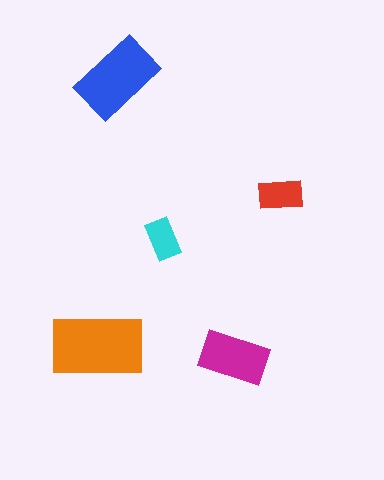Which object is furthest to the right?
The red rectangle is rightmost.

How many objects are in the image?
There are 5 objects in the image.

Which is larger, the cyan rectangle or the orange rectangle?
The orange one.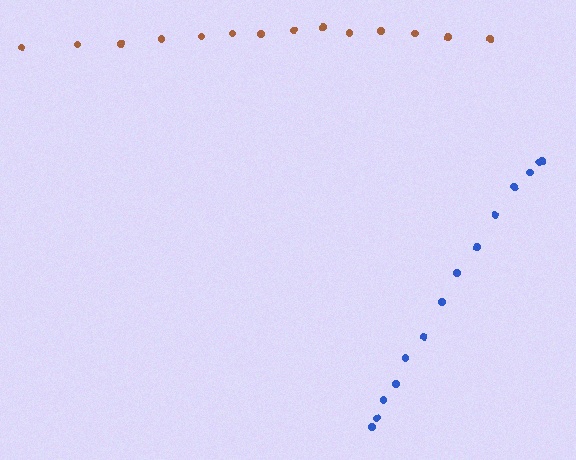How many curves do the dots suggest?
There are 2 distinct paths.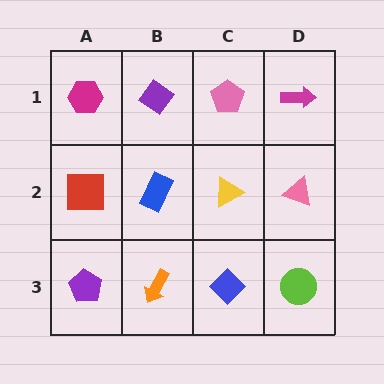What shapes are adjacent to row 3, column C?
A yellow triangle (row 2, column C), an orange arrow (row 3, column B), a lime circle (row 3, column D).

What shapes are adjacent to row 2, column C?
A pink pentagon (row 1, column C), a blue diamond (row 3, column C), a blue rectangle (row 2, column B), a pink triangle (row 2, column D).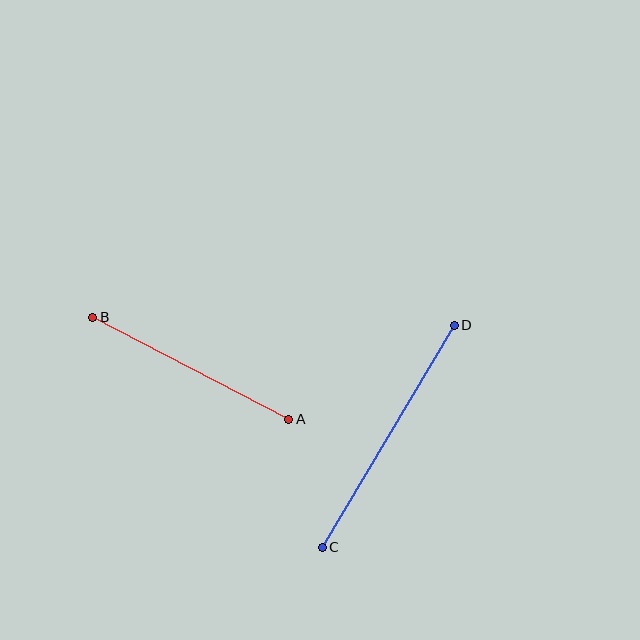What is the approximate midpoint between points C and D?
The midpoint is at approximately (388, 436) pixels.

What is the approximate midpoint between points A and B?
The midpoint is at approximately (191, 368) pixels.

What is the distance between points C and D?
The distance is approximately 258 pixels.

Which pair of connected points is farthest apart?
Points C and D are farthest apart.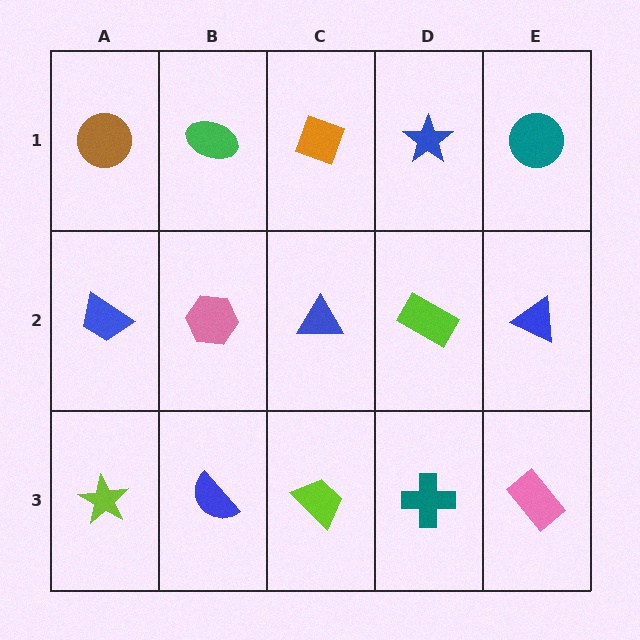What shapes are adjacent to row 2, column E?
A teal circle (row 1, column E), a pink rectangle (row 3, column E), a lime rectangle (row 2, column D).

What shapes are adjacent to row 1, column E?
A blue triangle (row 2, column E), a blue star (row 1, column D).